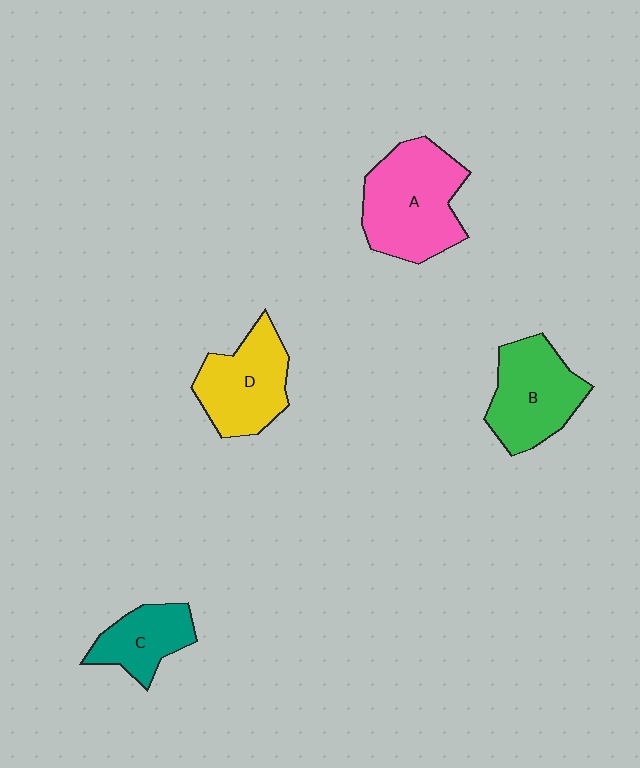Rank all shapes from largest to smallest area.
From largest to smallest: A (pink), B (green), D (yellow), C (teal).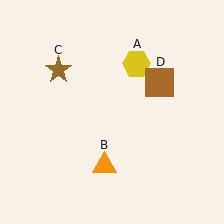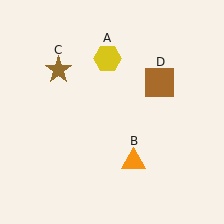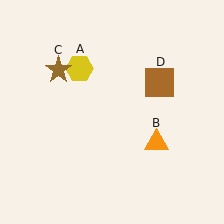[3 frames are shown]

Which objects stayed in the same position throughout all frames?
Brown star (object C) and brown square (object D) remained stationary.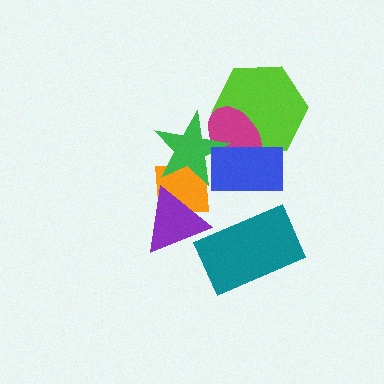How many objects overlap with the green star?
3 objects overlap with the green star.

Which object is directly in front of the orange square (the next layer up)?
The green star is directly in front of the orange square.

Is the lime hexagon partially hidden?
Yes, it is partially covered by another shape.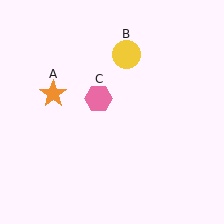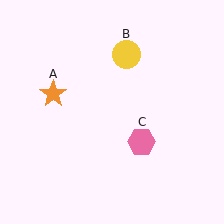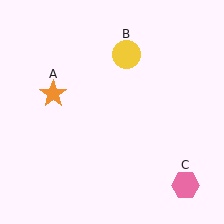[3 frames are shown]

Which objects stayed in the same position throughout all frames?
Orange star (object A) and yellow circle (object B) remained stationary.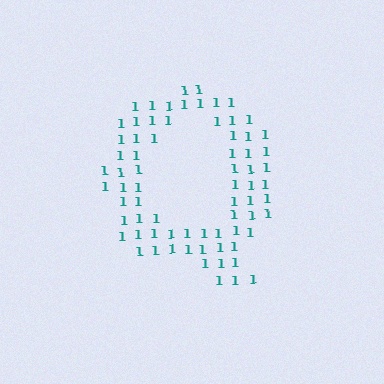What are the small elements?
The small elements are digit 1's.